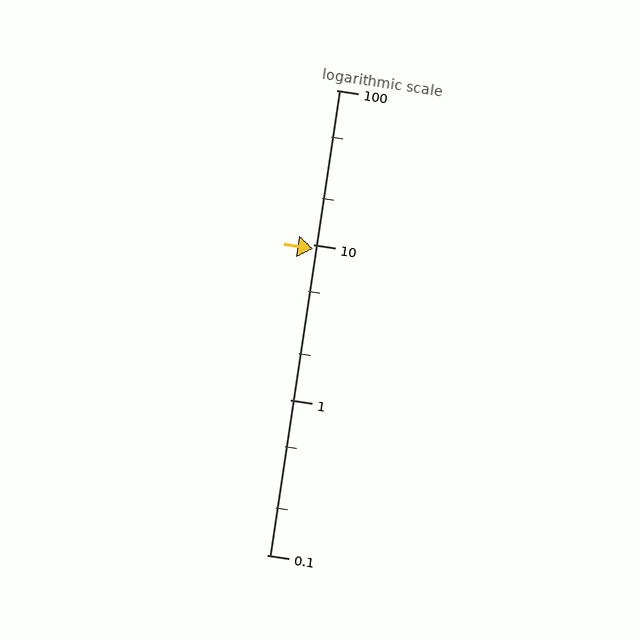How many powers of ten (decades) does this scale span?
The scale spans 3 decades, from 0.1 to 100.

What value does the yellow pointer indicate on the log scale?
The pointer indicates approximately 9.4.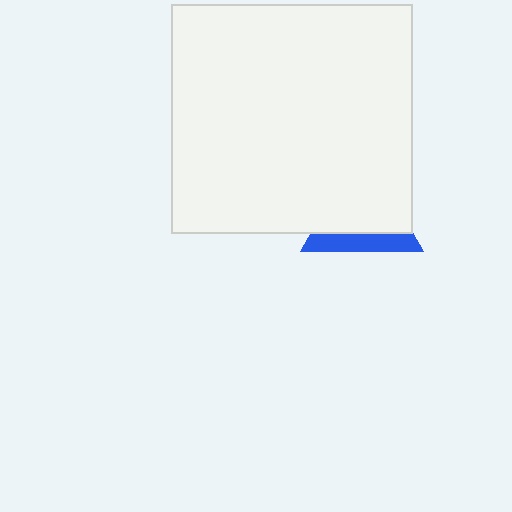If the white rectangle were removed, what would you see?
You would see the complete blue triangle.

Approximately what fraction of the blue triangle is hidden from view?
Roughly 69% of the blue triangle is hidden behind the white rectangle.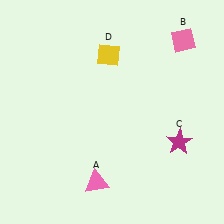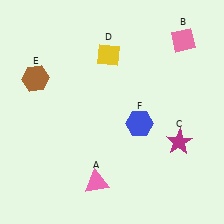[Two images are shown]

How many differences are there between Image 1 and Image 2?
There are 2 differences between the two images.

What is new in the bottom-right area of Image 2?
A blue hexagon (F) was added in the bottom-right area of Image 2.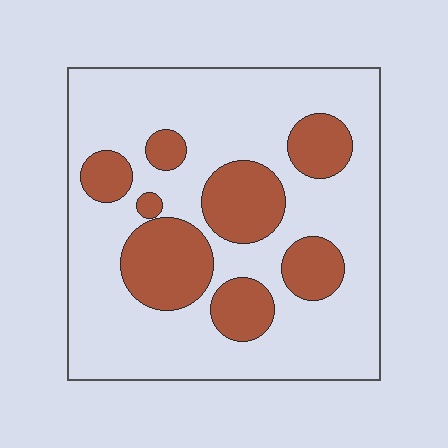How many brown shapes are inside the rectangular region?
8.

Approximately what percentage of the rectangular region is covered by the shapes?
Approximately 25%.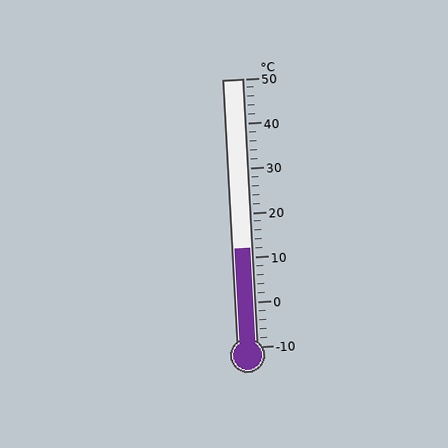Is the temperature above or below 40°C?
The temperature is below 40°C.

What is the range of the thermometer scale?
The thermometer scale ranges from -10°C to 50°C.